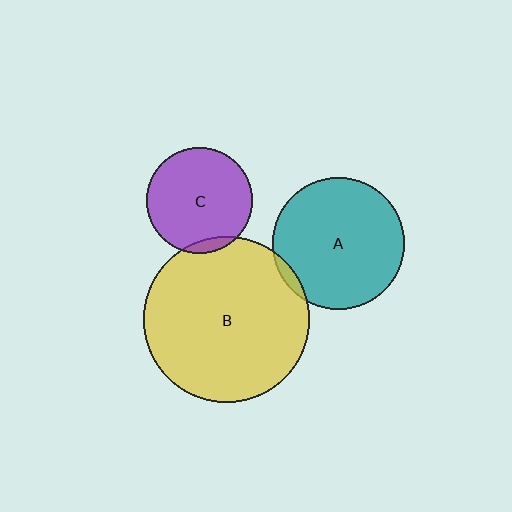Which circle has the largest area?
Circle B (yellow).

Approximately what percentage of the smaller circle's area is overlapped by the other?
Approximately 5%.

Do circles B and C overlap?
Yes.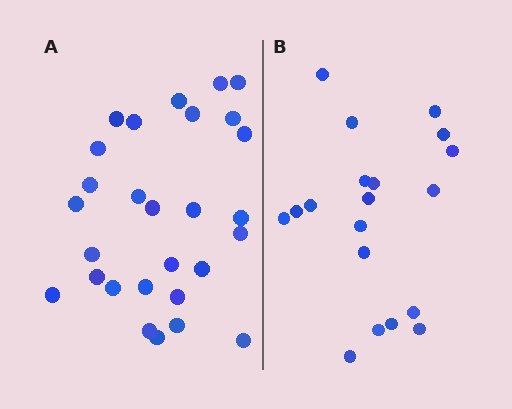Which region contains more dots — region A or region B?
Region A (the left region) has more dots.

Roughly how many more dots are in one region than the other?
Region A has roughly 8 or so more dots than region B.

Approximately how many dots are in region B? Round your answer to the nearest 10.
About 20 dots. (The exact count is 19, which rounds to 20.)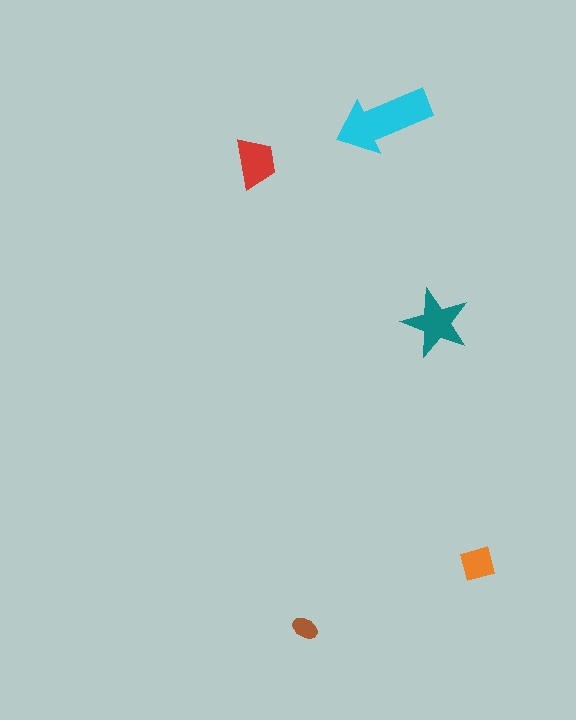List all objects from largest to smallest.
The cyan arrow, the teal star, the red trapezoid, the orange diamond, the brown ellipse.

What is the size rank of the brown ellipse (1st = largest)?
5th.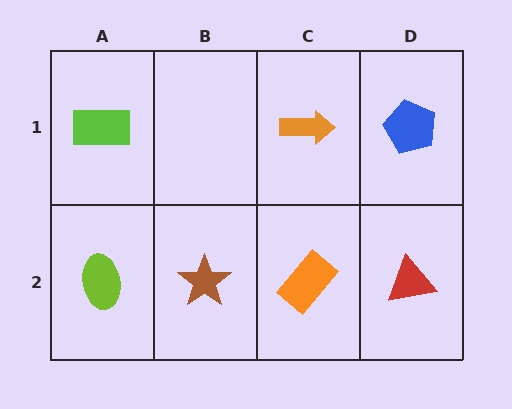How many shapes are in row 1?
3 shapes.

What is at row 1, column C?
An orange arrow.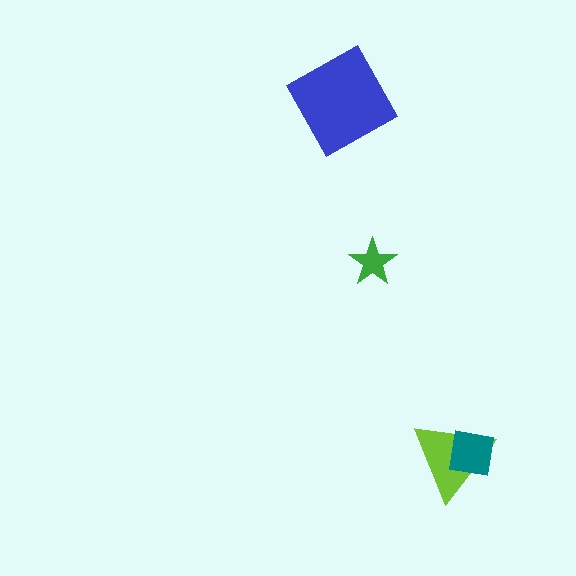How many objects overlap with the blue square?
0 objects overlap with the blue square.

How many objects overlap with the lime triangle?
1 object overlaps with the lime triangle.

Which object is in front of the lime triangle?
The teal square is in front of the lime triangle.